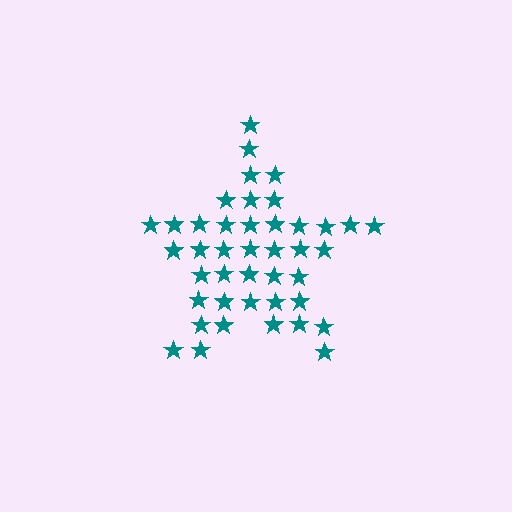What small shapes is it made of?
It is made of small stars.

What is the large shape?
The large shape is a star.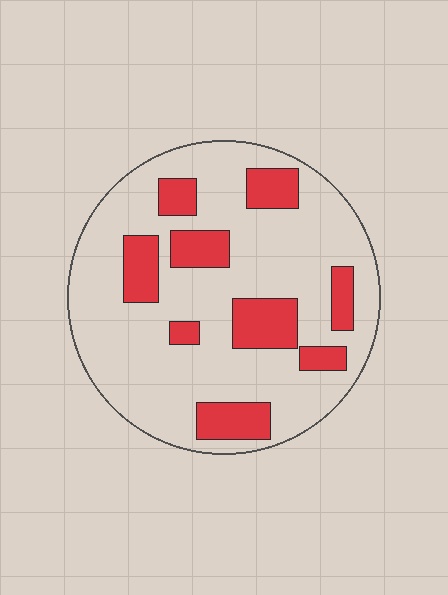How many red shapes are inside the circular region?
9.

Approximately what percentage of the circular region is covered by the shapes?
Approximately 25%.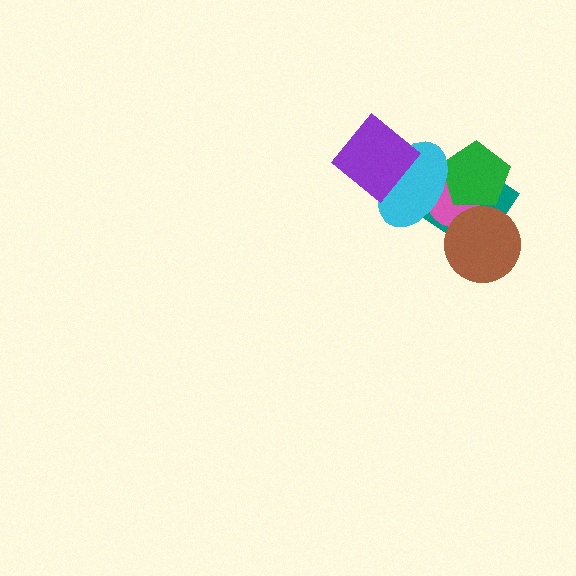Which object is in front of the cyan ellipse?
The purple diamond is in front of the cyan ellipse.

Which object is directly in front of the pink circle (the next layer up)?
The green pentagon is directly in front of the pink circle.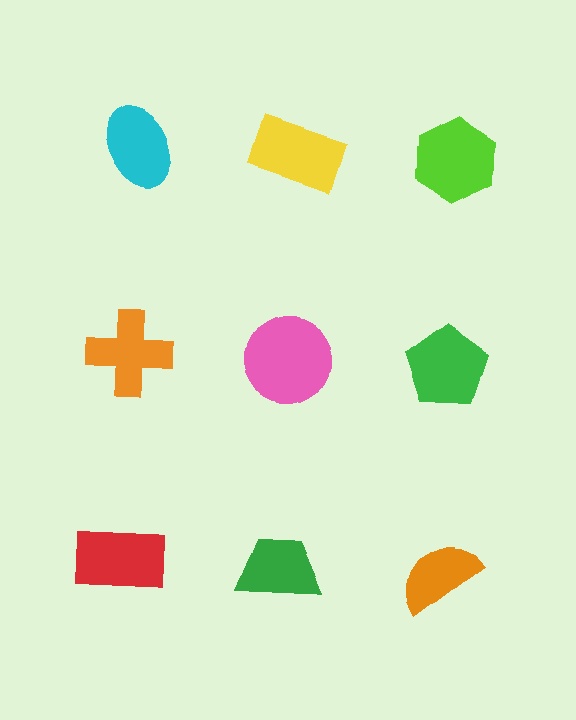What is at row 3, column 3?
An orange semicircle.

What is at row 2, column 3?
A green pentagon.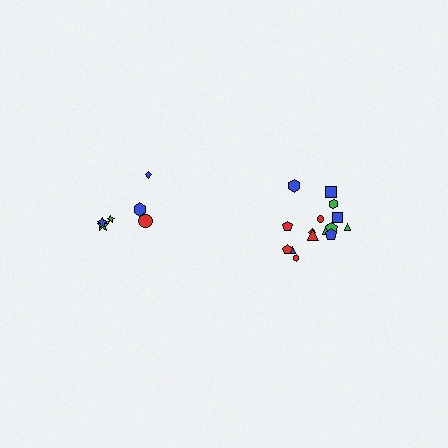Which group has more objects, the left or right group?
The right group.